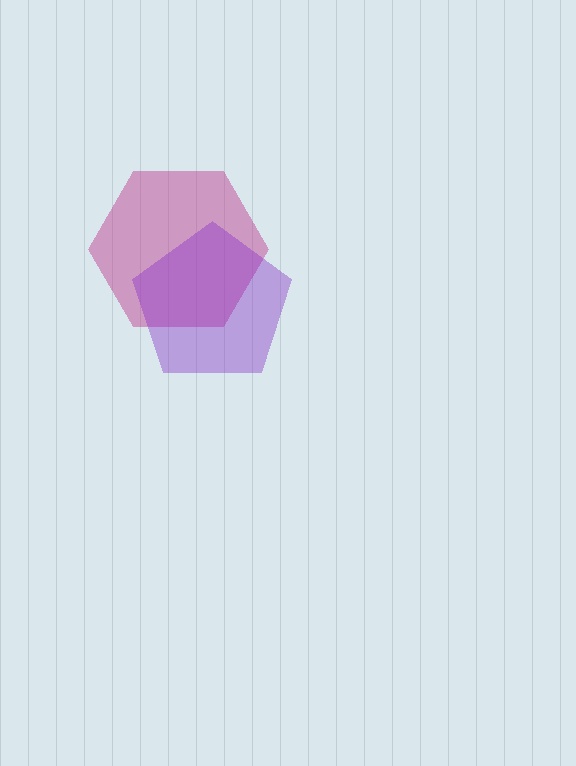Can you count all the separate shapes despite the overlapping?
Yes, there are 2 separate shapes.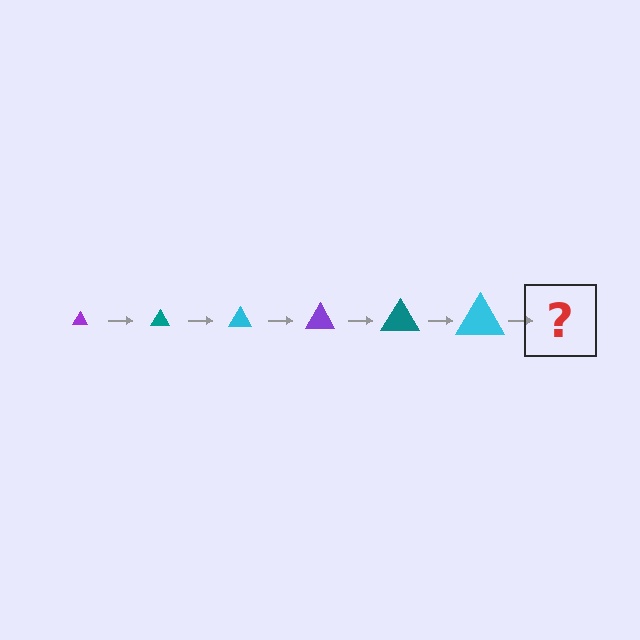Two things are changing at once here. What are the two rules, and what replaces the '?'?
The two rules are that the triangle grows larger each step and the color cycles through purple, teal, and cyan. The '?' should be a purple triangle, larger than the previous one.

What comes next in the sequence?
The next element should be a purple triangle, larger than the previous one.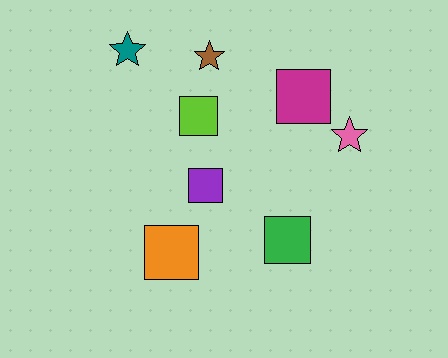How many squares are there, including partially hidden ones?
There are 5 squares.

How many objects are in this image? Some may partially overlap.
There are 8 objects.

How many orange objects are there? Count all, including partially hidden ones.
There is 1 orange object.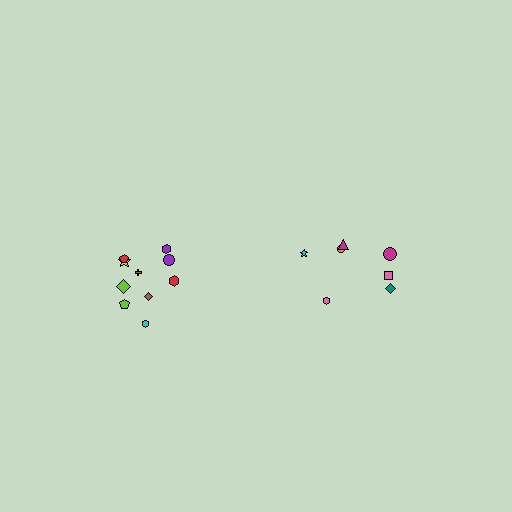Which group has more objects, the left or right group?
The left group.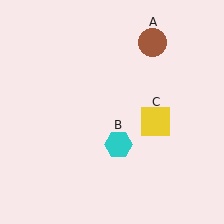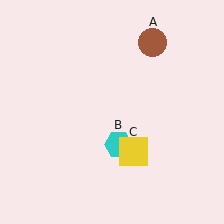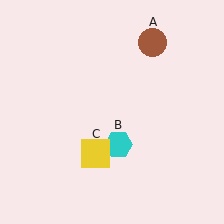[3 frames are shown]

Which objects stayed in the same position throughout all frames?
Brown circle (object A) and cyan hexagon (object B) remained stationary.